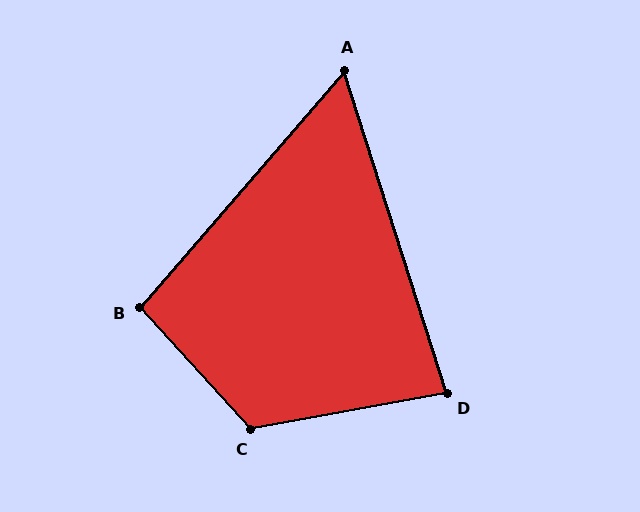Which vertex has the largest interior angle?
C, at approximately 122 degrees.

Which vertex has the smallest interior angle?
A, at approximately 58 degrees.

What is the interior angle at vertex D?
Approximately 83 degrees (acute).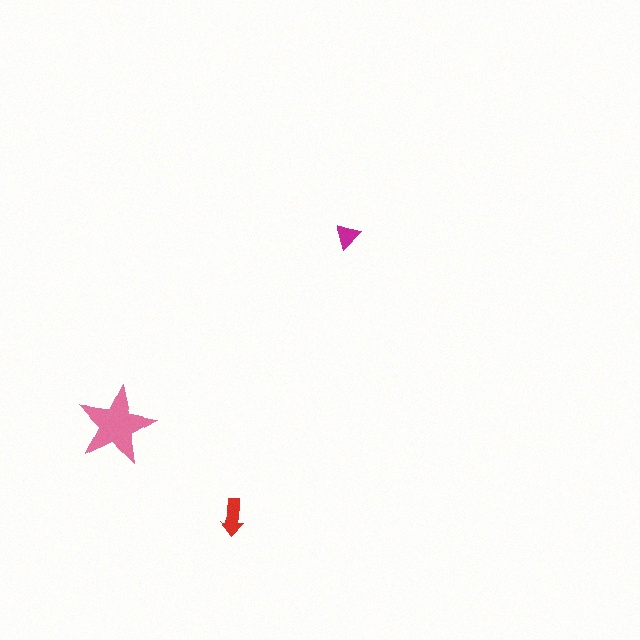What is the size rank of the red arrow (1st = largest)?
2nd.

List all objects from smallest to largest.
The magenta triangle, the red arrow, the pink star.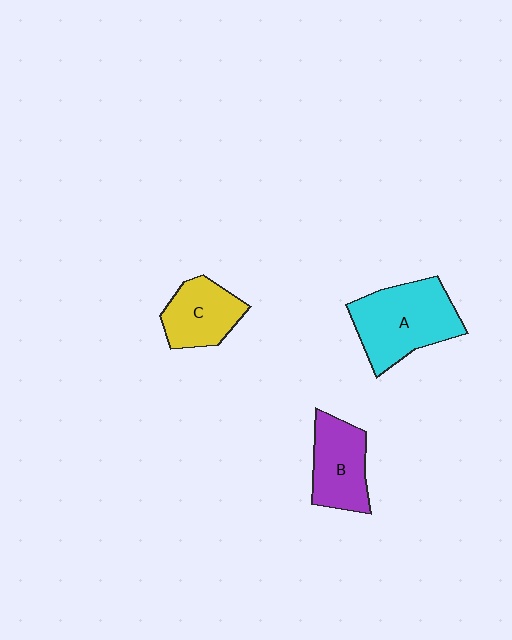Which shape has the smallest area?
Shape C (yellow).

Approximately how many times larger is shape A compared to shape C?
Approximately 1.6 times.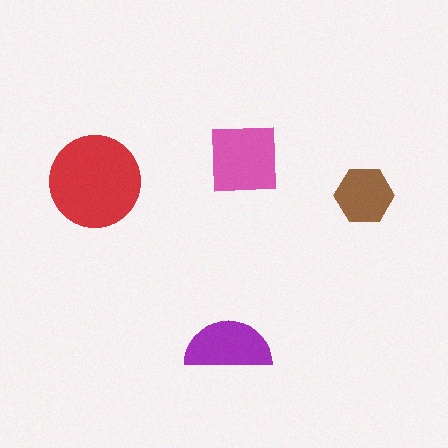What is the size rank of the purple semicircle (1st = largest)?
3rd.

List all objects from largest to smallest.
The red circle, the pink square, the purple semicircle, the brown hexagon.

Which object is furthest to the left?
The red circle is leftmost.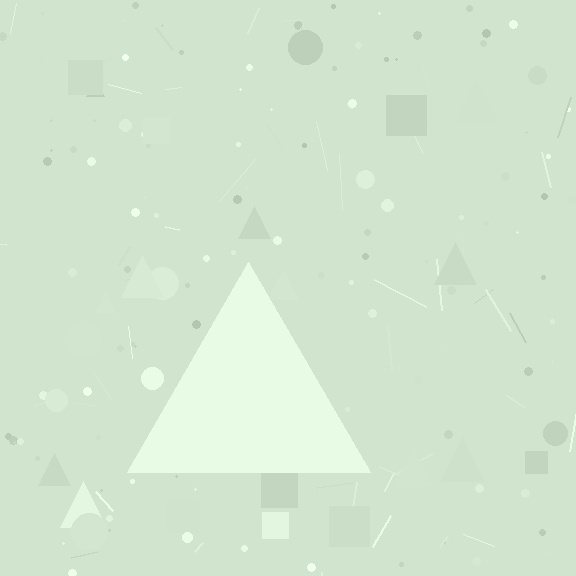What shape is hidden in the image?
A triangle is hidden in the image.